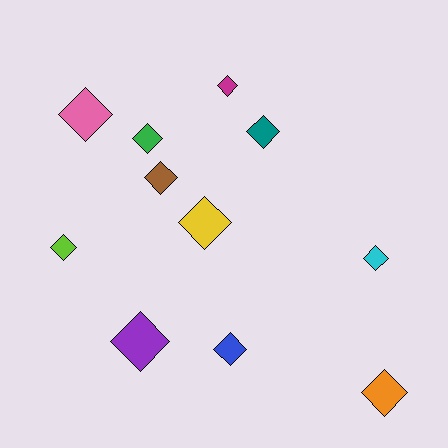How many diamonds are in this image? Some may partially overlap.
There are 11 diamonds.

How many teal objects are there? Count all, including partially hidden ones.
There is 1 teal object.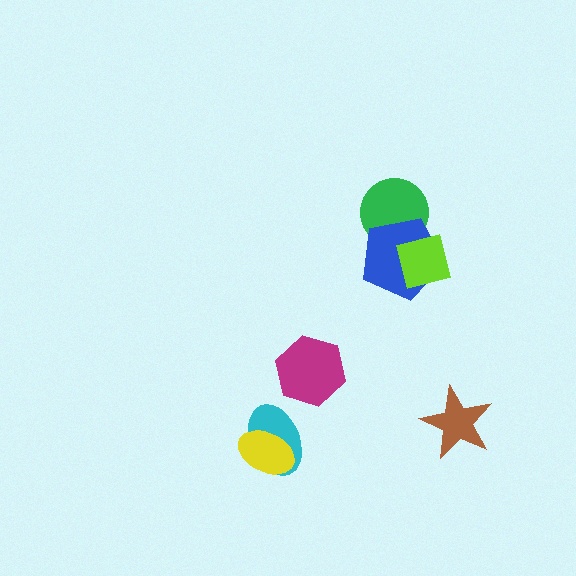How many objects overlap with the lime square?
2 objects overlap with the lime square.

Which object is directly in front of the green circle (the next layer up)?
The blue pentagon is directly in front of the green circle.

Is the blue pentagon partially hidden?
Yes, it is partially covered by another shape.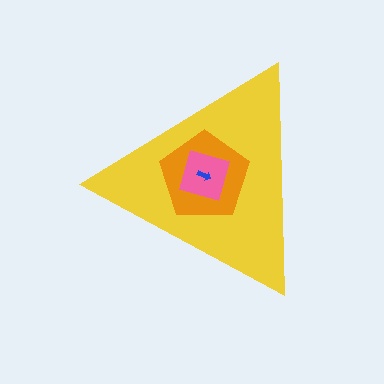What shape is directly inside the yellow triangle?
The orange pentagon.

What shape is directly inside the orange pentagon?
The pink diamond.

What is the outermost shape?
The yellow triangle.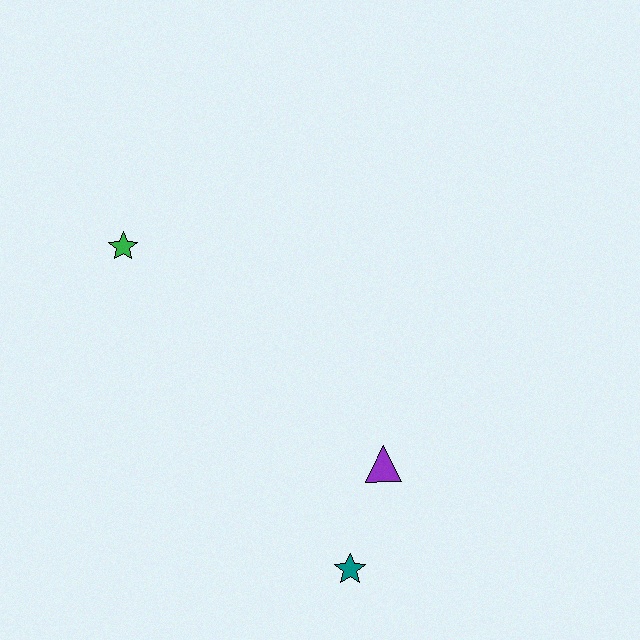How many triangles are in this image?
There is 1 triangle.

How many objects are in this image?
There are 3 objects.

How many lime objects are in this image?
There are no lime objects.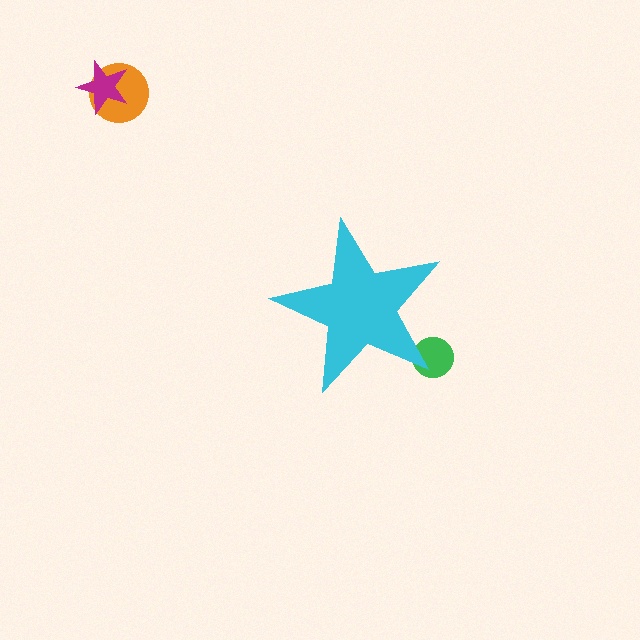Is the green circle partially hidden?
Yes, the green circle is partially hidden behind the cyan star.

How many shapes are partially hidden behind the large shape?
1 shape is partially hidden.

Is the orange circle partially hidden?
No, the orange circle is fully visible.